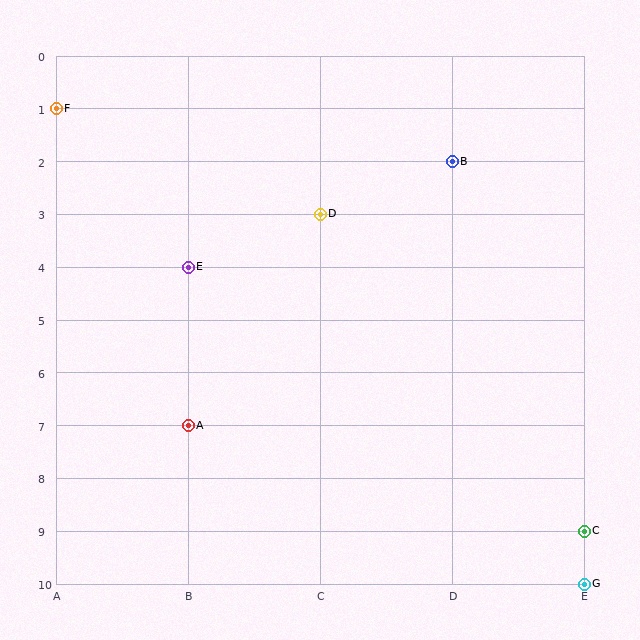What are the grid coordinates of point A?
Point A is at grid coordinates (B, 7).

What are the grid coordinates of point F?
Point F is at grid coordinates (A, 1).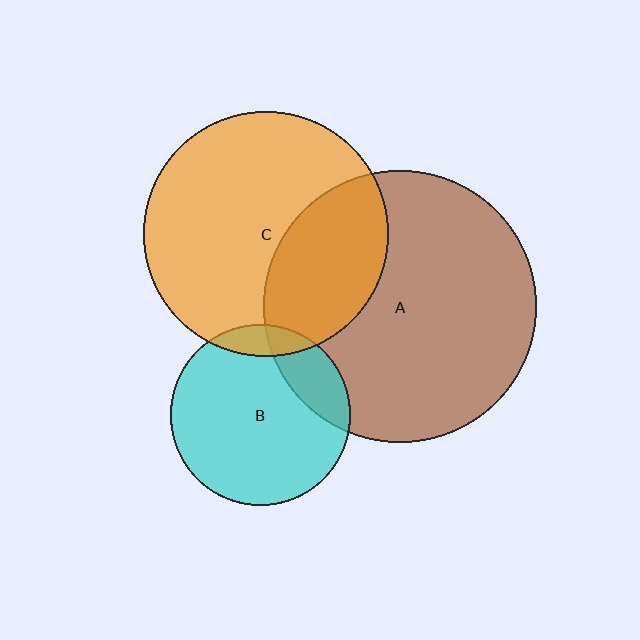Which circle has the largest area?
Circle A (brown).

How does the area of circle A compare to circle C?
Approximately 1.2 times.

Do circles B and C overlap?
Yes.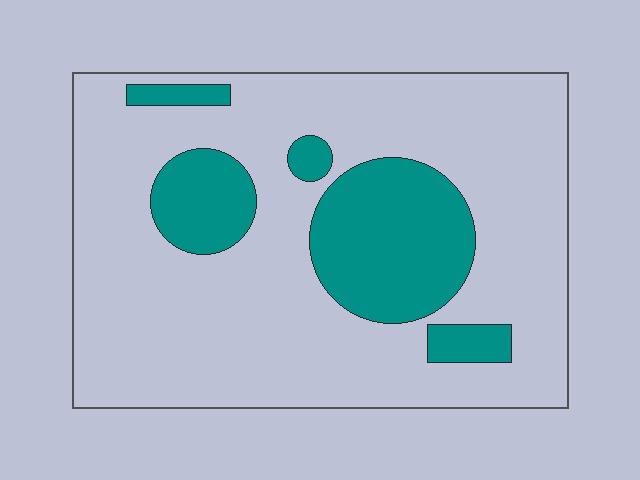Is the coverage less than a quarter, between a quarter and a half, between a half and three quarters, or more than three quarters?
Less than a quarter.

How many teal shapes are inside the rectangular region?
5.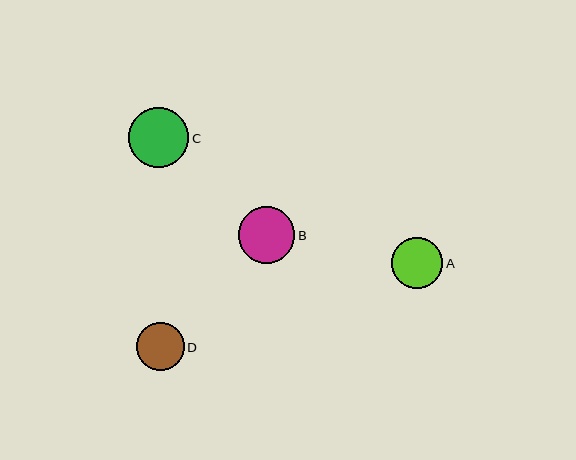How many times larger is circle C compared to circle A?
Circle C is approximately 1.2 times the size of circle A.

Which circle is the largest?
Circle C is the largest with a size of approximately 60 pixels.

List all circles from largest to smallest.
From largest to smallest: C, B, A, D.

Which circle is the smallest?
Circle D is the smallest with a size of approximately 48 pixels.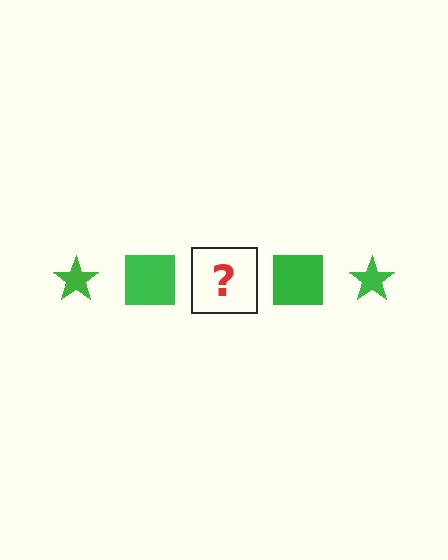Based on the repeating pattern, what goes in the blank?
The blank should be a green star.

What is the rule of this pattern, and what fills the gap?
The rule is that the pattern cycles through star, square shapes in green. The gap should be filled with a green star.